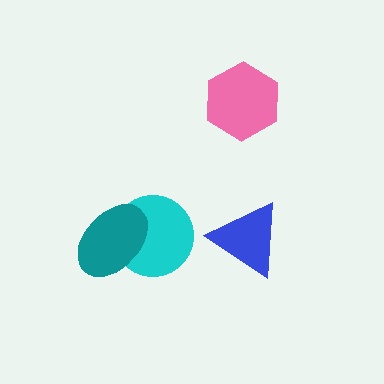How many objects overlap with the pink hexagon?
0 objects overlap with the pink hexagon.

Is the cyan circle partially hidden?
Yes, it is partially covered by another shape.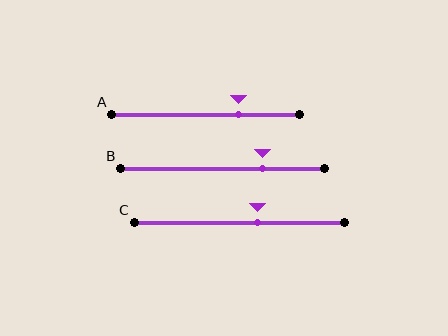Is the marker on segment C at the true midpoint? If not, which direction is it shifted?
No, the marker on segment C is shifted to the right by about 9% of the segment length.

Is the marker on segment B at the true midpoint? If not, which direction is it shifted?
No, the marker on segment B is shifted to the right by about 20% of the segment length.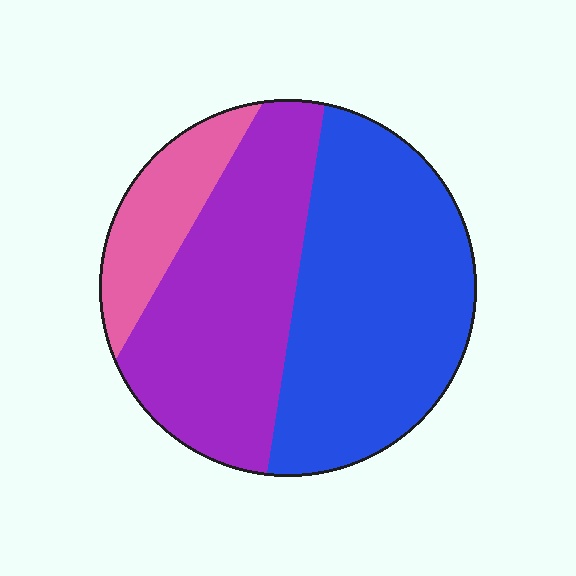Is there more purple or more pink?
Purple.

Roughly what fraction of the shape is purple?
Purple takes up about three eighths (3/8) of the shape.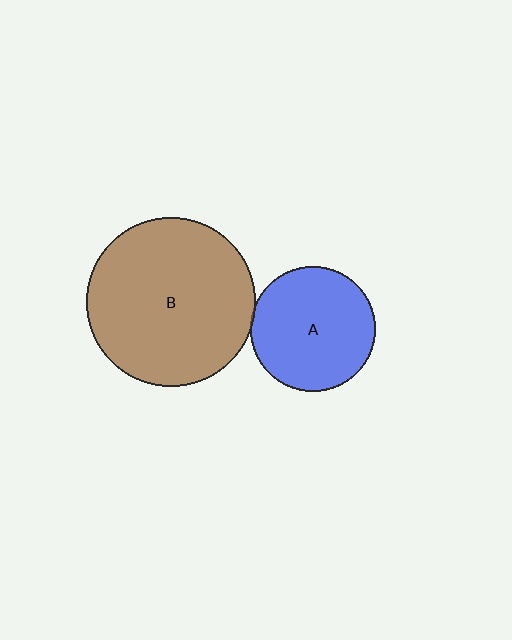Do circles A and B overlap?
Yes.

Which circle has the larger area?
Circle B (brown).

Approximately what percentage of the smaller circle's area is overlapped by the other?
Approximately 5%.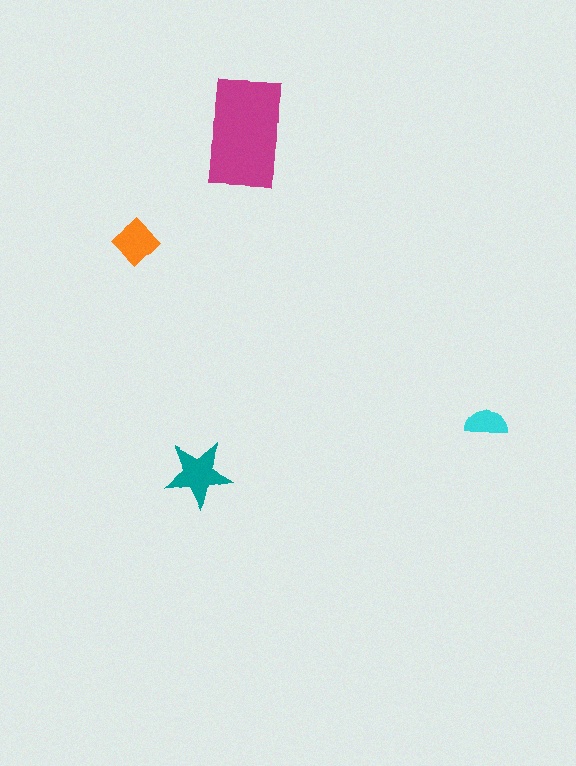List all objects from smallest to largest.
The cyan semicircle, the orange diamond, the teal star, the magenta rectangle.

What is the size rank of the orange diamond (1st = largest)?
3rd.